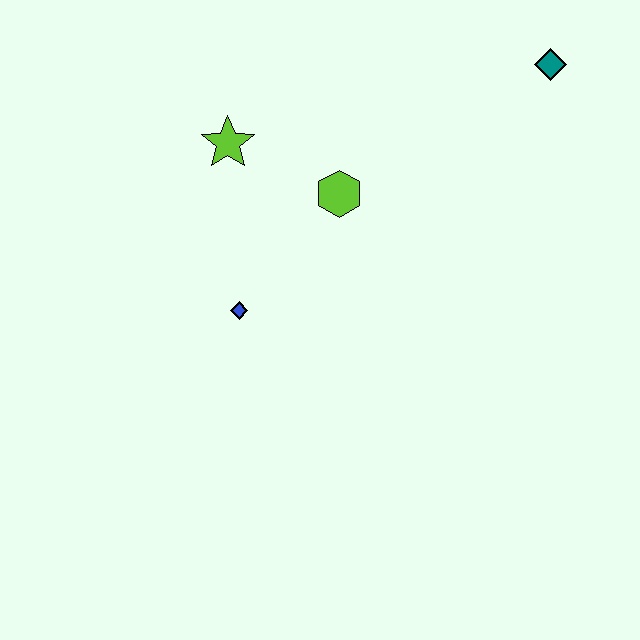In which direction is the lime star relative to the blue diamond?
The lime star is above the blue diamond.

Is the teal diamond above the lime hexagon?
Yes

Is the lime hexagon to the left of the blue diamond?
No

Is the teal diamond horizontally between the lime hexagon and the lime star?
No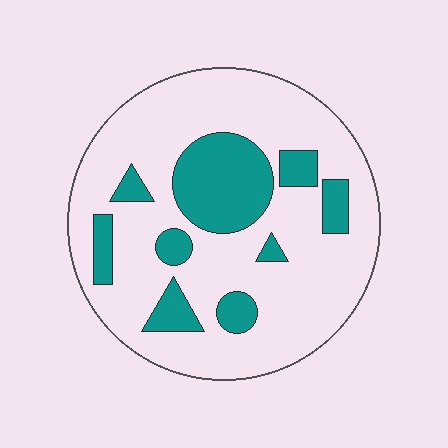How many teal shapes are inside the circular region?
9.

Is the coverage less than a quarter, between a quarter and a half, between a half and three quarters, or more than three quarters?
Less than a quarter.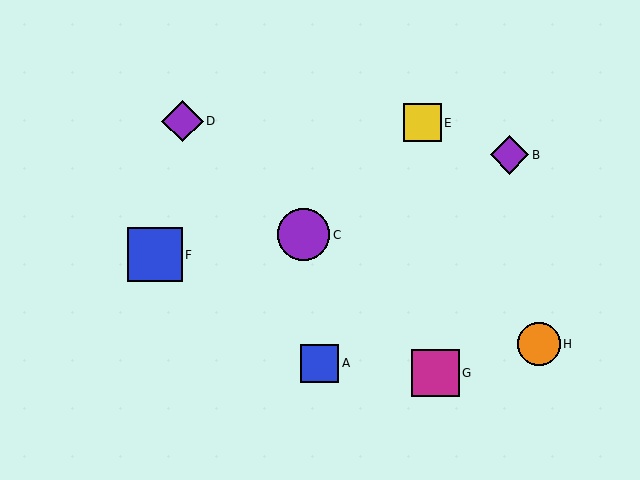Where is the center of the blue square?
The center of the blue square is at (320, 363).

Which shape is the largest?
The blue square (labeled F) is the largest.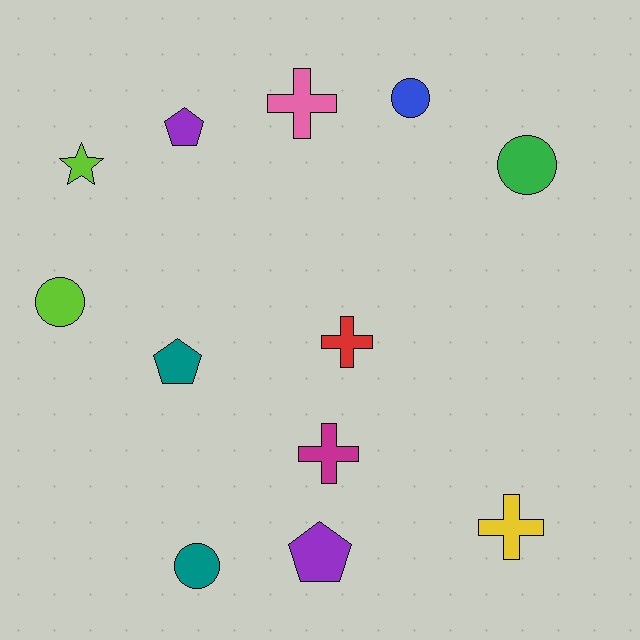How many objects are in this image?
There are 12 objects.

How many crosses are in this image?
There are 4 crosses.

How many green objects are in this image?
There is 1 green object.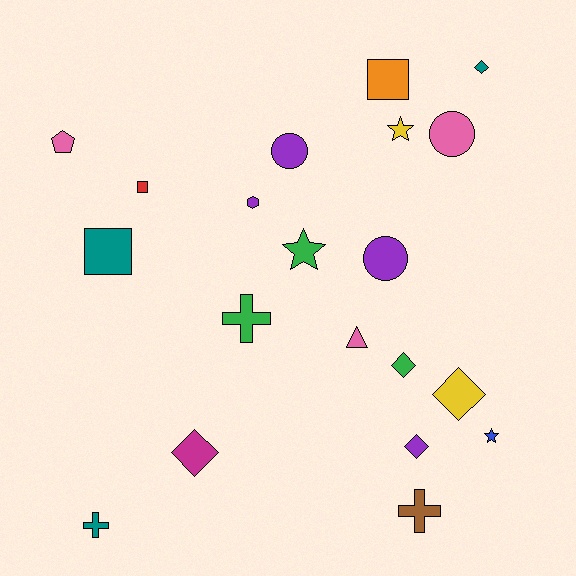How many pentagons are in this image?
There is 1 pentagon.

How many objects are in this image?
There are 20 objects.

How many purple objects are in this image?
There are 4 purple objects.